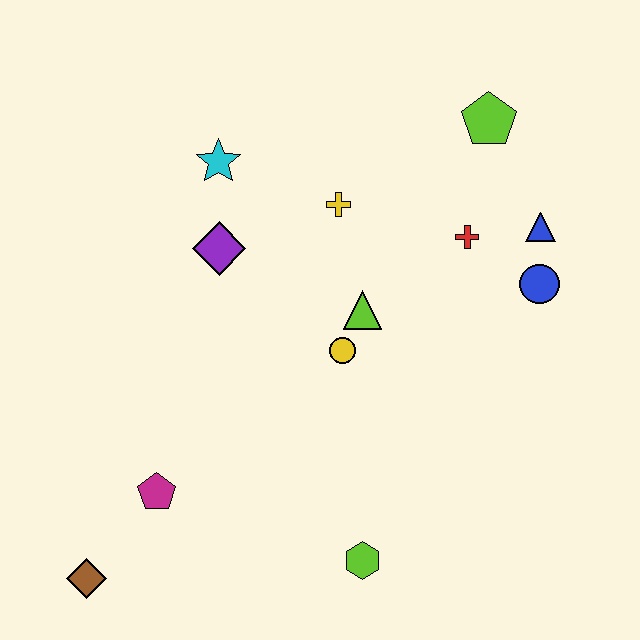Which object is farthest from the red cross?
The brown diamond is farthest from the red cross.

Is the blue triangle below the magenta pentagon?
No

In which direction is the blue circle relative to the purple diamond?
The blue circle is to the right of the purple diamond.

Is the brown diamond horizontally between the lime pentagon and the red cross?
No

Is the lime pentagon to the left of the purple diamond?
No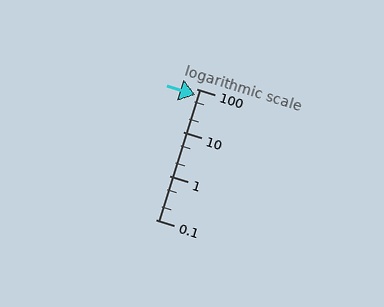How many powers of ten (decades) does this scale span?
The scale spans 3 decades, from 0.1 to 100.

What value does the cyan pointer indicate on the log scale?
The pointer indicates approximately 71.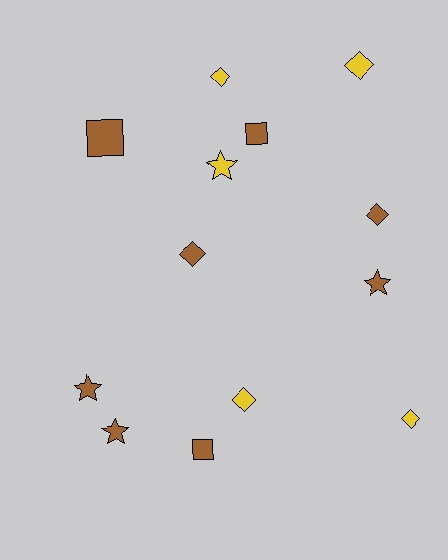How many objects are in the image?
There are 13 objects.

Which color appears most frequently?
Brown, with 8 objects.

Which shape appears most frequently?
Diamond, with 6 objects.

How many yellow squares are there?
There are no yellow squares.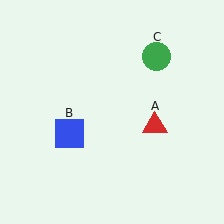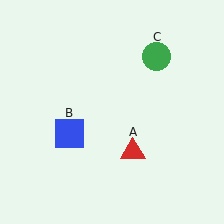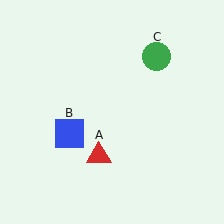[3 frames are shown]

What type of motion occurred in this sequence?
The red triangle (object A) rotated clockwise around the center of the scene.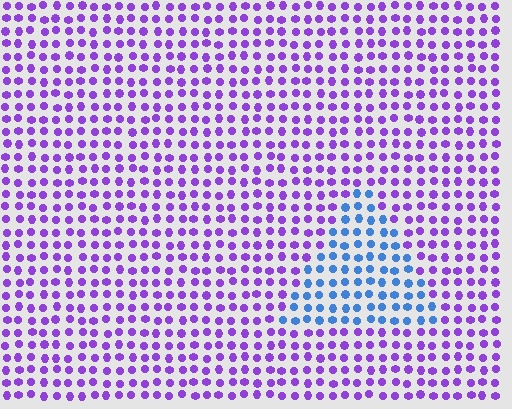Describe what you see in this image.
The image is filled with small purple elements in a uniform arrangement. A triangle-shaped region is visible where the elements are tinted to a slightly different hue, forming a subtle color boundary.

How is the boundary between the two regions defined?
The boundary is defined purely by a slight shift in hue (about 58 degrees). Spacing, size, and orientation are identical on both sides.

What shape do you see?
I see a triangle.